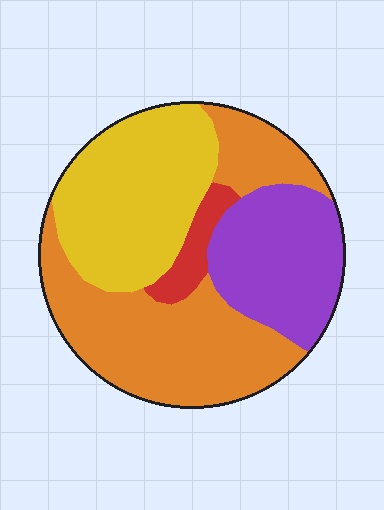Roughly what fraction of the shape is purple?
Purple covers 23% of the shape.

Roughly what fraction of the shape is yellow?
Yellow takes up about one third (1/3) of the shape.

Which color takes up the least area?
Red, at roughly 5%.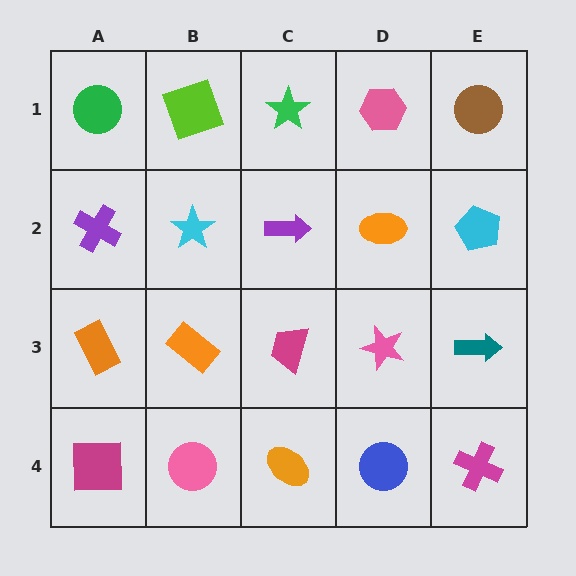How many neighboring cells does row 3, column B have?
4.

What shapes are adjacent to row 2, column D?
A pink hexagon (row 1, column D), a pink star (row 3, column D), a purple arrow (row 2, column C), a cyan pentagon (row 2, column E).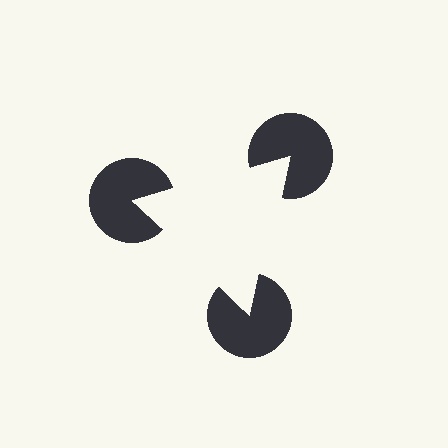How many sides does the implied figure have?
3 sides.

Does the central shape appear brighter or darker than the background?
It typically appears slightly brighter than the background, even though no actual brightness change is drawn.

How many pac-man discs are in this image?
There are 3 — one at each vertex of the illusory triangle.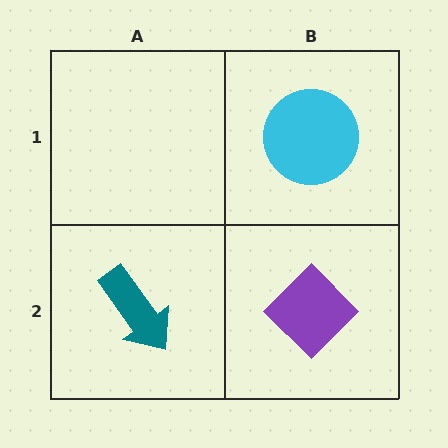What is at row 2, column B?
A purple diamond.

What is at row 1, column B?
A cyan circle.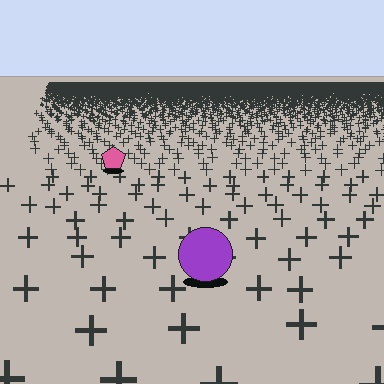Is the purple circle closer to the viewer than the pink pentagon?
Yes. The purple circle is closer — you can tell from the texture gradient: the ground texture is coarser near it.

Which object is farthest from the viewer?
The pink pentagon is farthest from the viewer. It appears smaller and the ground texture around it is denser.